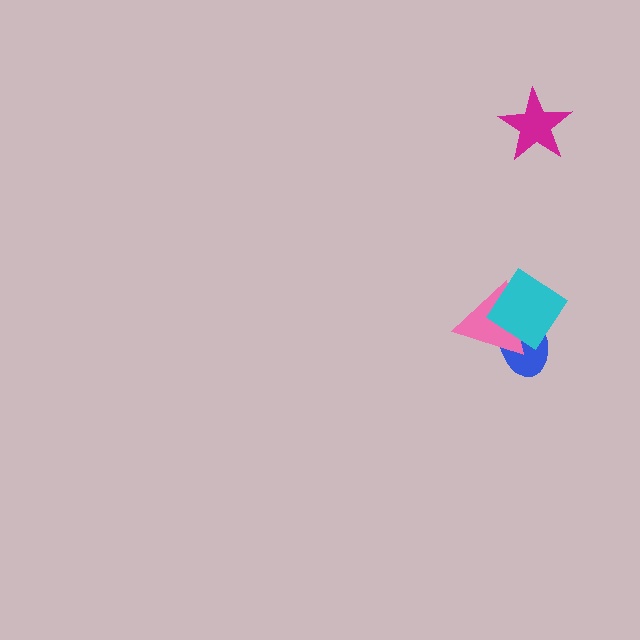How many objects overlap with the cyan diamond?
2 objects overlap with the cyan diamond.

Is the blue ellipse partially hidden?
Yes, it is partially covered by another shape.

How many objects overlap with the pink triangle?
2 objects overlap with the pink triangle.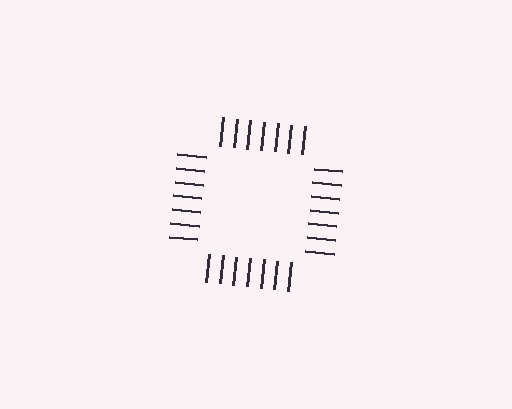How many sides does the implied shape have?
4 sides — the line-ends trace a square.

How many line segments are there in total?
28 — 7 along each of the 4 edges.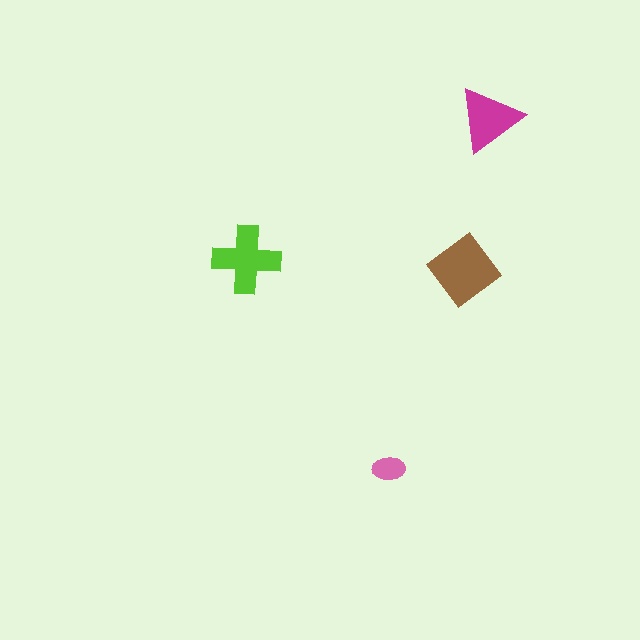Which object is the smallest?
The pink ellipse.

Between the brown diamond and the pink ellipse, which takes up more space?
The brown diamond.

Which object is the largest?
The brown diamond.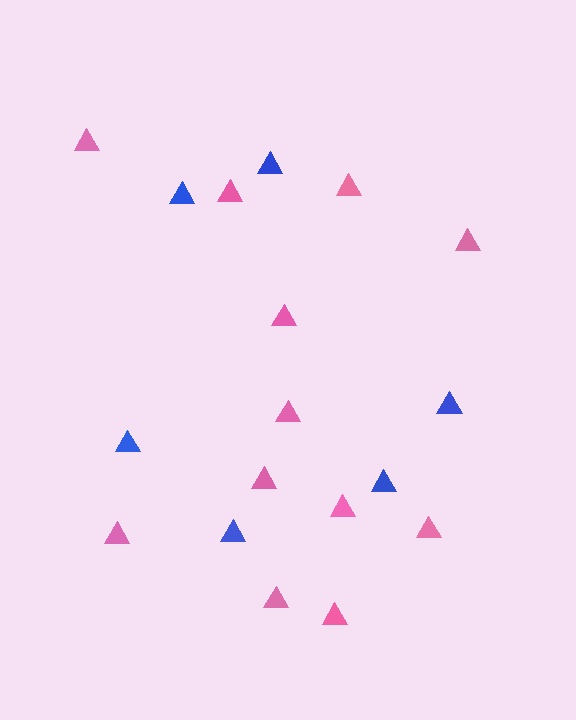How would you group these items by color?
There are 2 groups: one group of blue triangles (6) and one group of pink triangles (12).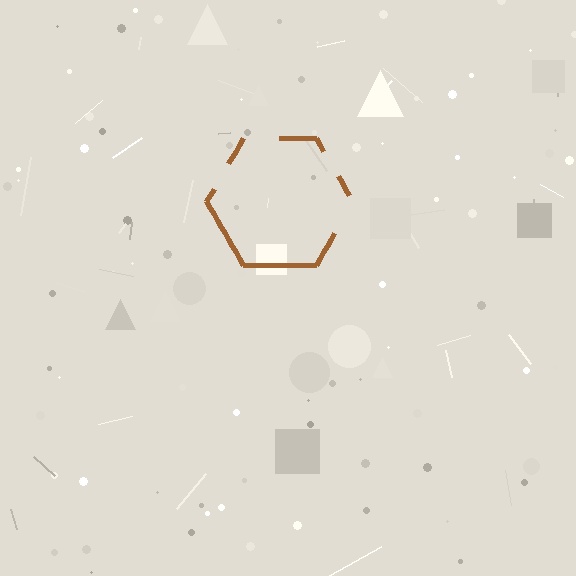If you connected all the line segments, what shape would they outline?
They would outline a hexagon.